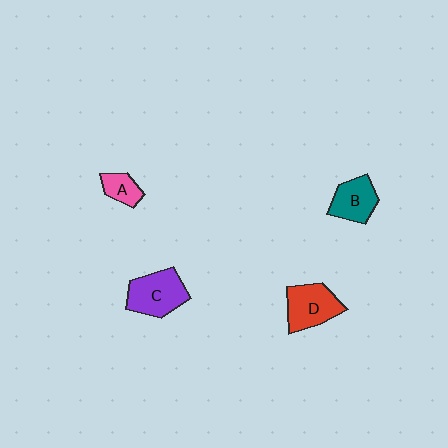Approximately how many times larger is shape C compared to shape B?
Approximately 1.3 times.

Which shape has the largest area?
Shape C (purple).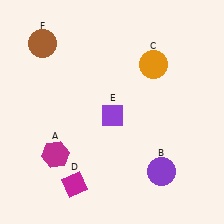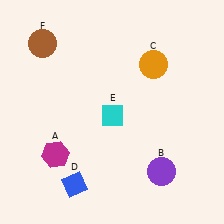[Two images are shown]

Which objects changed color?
D changed from magenta to blue. E changed from purple to cyan.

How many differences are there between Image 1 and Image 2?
There are 2 differences between the two images.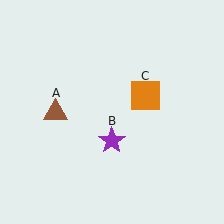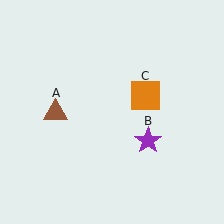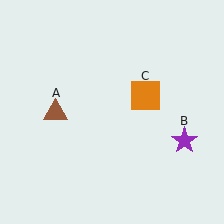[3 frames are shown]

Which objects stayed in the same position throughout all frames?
Brown triangle (object A) and orange square (object C) remained stationary.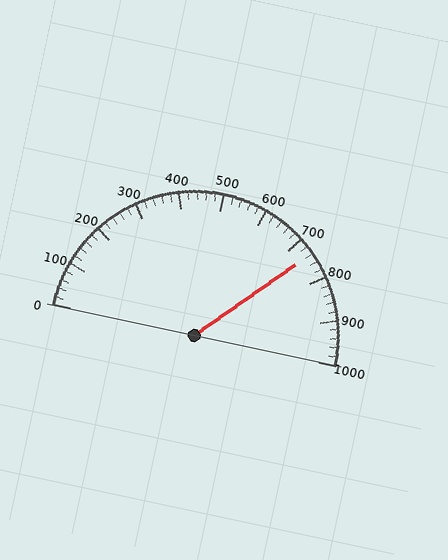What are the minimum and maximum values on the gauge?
The gauge ranges from 0 to 1000.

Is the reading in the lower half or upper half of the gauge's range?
The reading is in the upper half of the range (0 to 1000).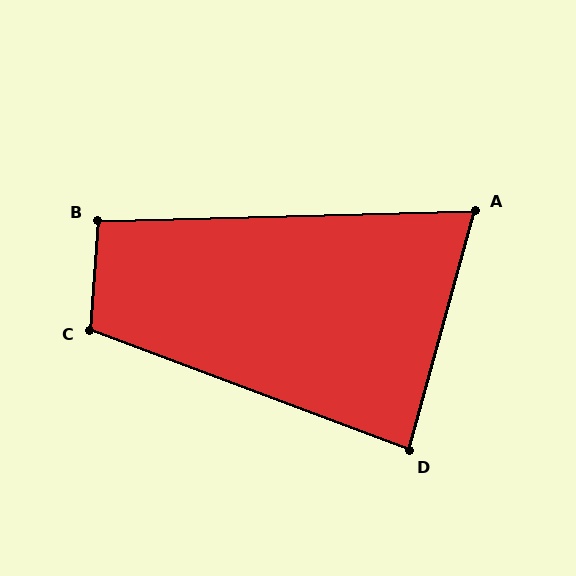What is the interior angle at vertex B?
Approximately 95 degrees (obtuse).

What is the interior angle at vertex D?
Approximately 85 degrees (acute).